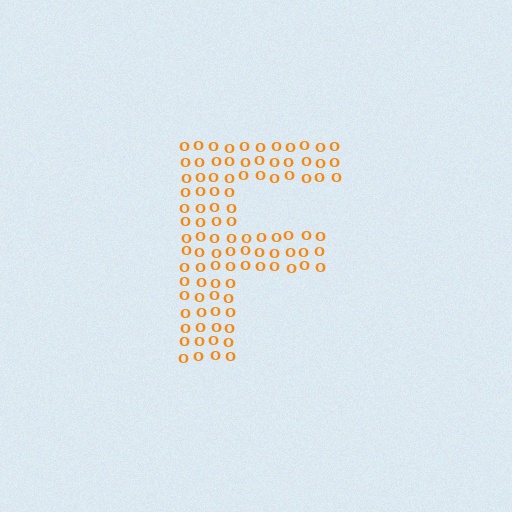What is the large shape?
The large shape is the letter F.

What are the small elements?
The small elements are letter O's.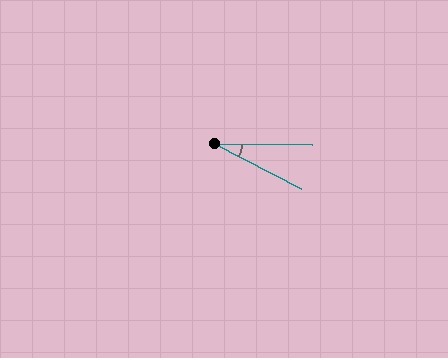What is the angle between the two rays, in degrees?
Approximately 27 degrees.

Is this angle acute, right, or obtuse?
It is acute.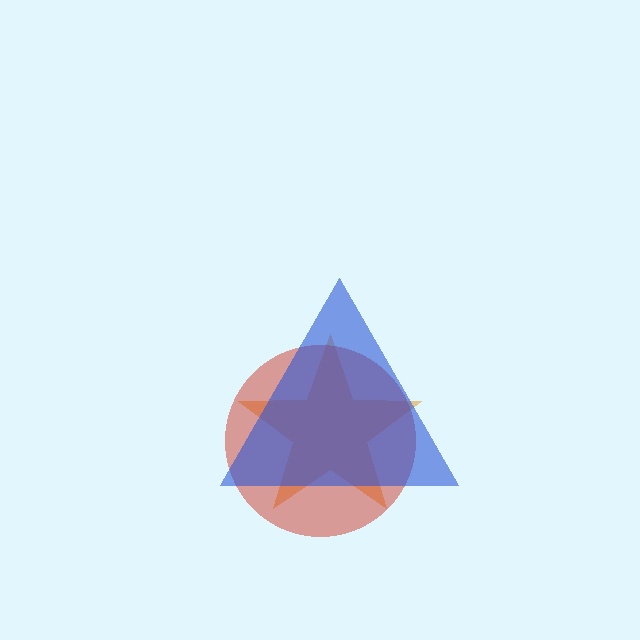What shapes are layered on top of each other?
The layered shapes are: an orange star, a red circle, a blue triangle.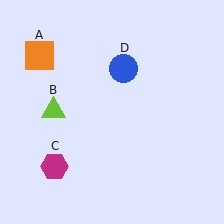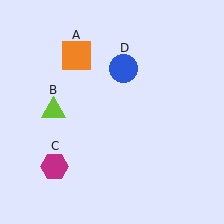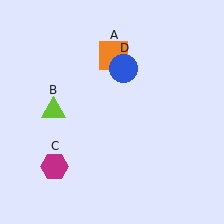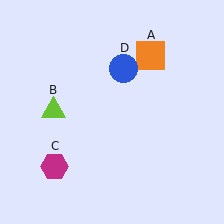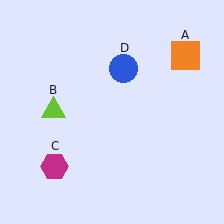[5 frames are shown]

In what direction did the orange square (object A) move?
The orange square (object A) moved right.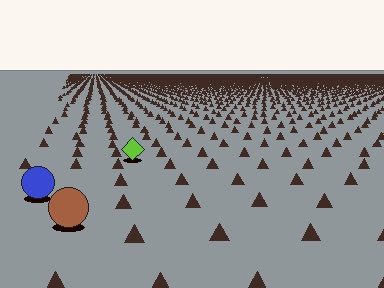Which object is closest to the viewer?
The brown circle is closest. The texture marks near it are larger and more spread out.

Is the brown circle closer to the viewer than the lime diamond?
Yes. The brown circle is closer — you can tell from the texture gradient: the ground texture is coarser near it.